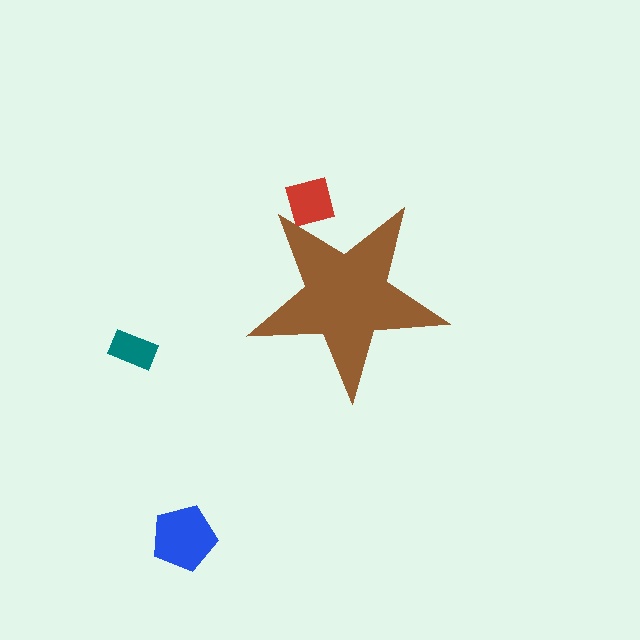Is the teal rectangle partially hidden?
No, the teal rectangle is fully visible.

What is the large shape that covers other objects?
A brown star.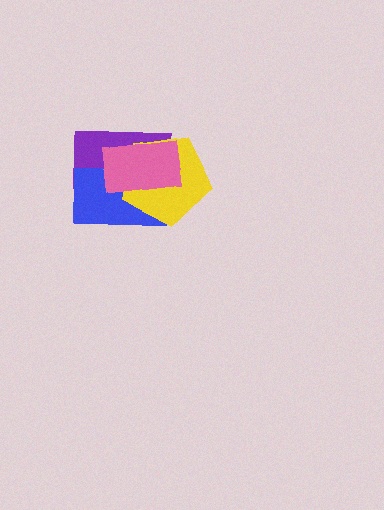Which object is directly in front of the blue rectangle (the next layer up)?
The yellow pentagon is directly in front of the blue rectangle.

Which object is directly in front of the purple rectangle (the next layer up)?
The blue rectangle is directly in front of the purple rectangle.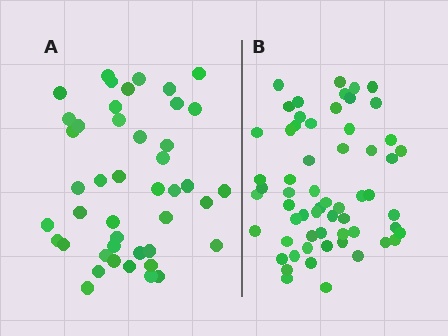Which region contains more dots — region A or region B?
Region B (the right region) has more dots.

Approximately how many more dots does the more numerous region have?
Region B has approximately 15 more dots than region A.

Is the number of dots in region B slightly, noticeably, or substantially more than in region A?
Region B has noticeably more, but not dramatically so. The ratio is roughly 1.4 to 1.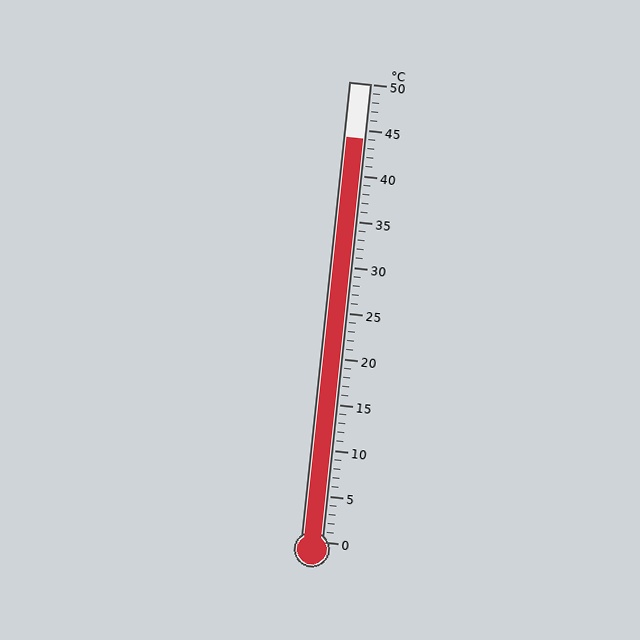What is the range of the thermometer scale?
The thermometer scale ranges from 0°C to 50°C.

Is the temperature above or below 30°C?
The temperature is above 30°C.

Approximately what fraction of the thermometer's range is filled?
The thermometer is filled to approximately 90% of its range.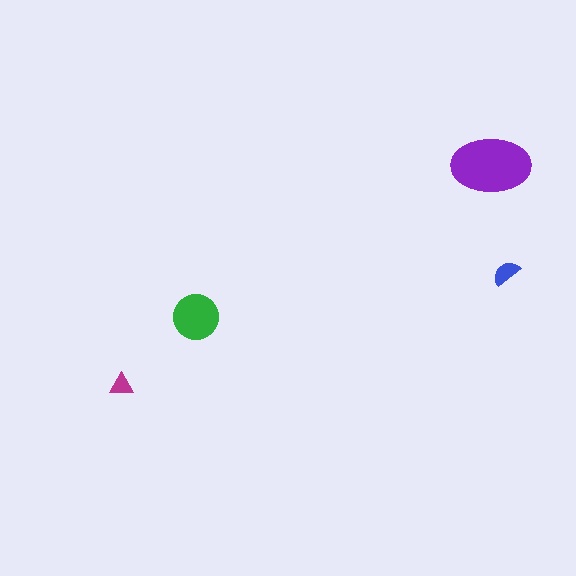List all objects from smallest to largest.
The magenta triangle, the blue semicircle, the green circle, the purple ellipse.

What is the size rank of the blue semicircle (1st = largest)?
3rd.